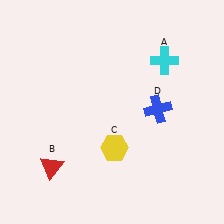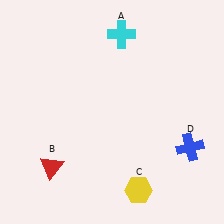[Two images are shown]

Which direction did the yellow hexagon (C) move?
The yellow hexagon (C) moved down.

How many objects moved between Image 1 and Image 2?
3 objects moved between the two images.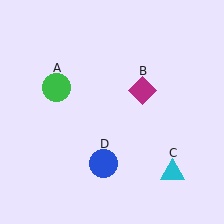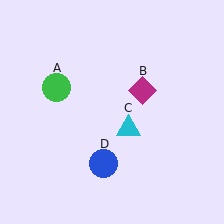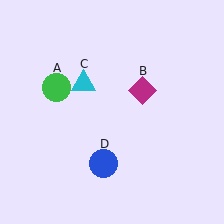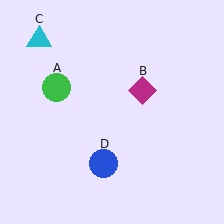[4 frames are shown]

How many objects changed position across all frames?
1 object changed position: cyan triangle (object C).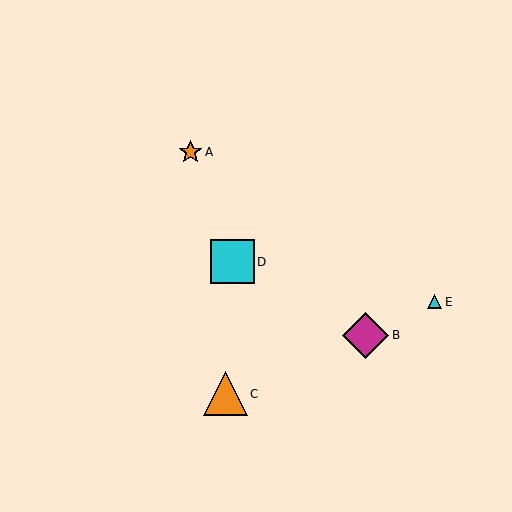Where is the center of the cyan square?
The center of the cyan square is at (232, 262).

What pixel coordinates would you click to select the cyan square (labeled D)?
Click at (232, 262) to select the cyan square D.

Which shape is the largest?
The magenta diamond (labeled B) is the largest.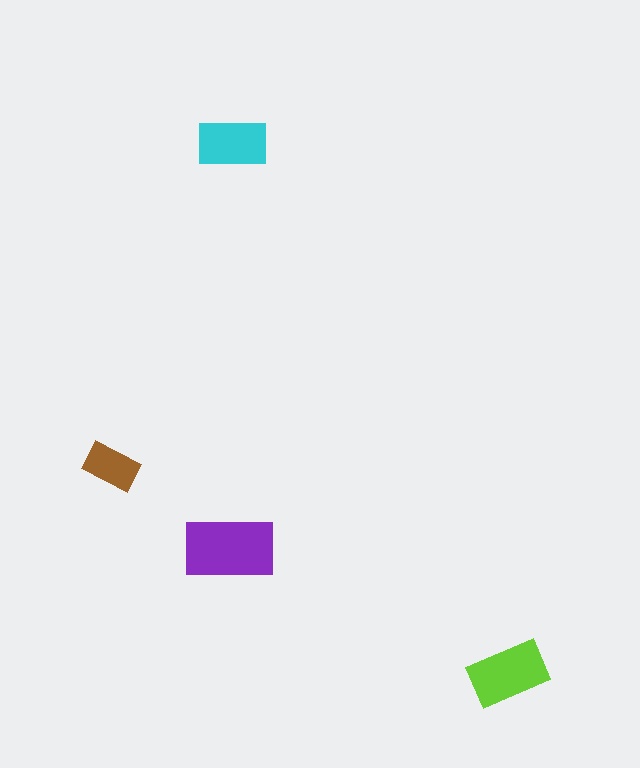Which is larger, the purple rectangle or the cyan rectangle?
The purple one.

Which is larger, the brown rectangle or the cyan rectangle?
The cyan one.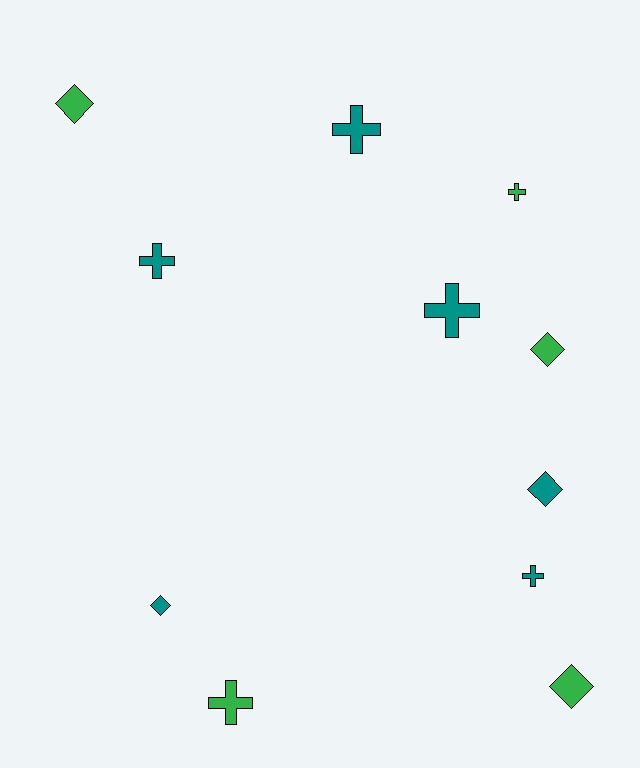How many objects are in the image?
There are 11 objects.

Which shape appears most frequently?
Cross, with 6 objects.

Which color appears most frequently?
Teal, with 6 objects.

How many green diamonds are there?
There are 3 green diamonds.